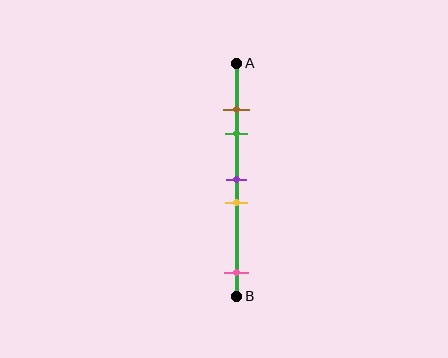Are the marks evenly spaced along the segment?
No, the marks are not evenly spaced.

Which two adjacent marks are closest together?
The brown and green marks are the closest adjacent pair.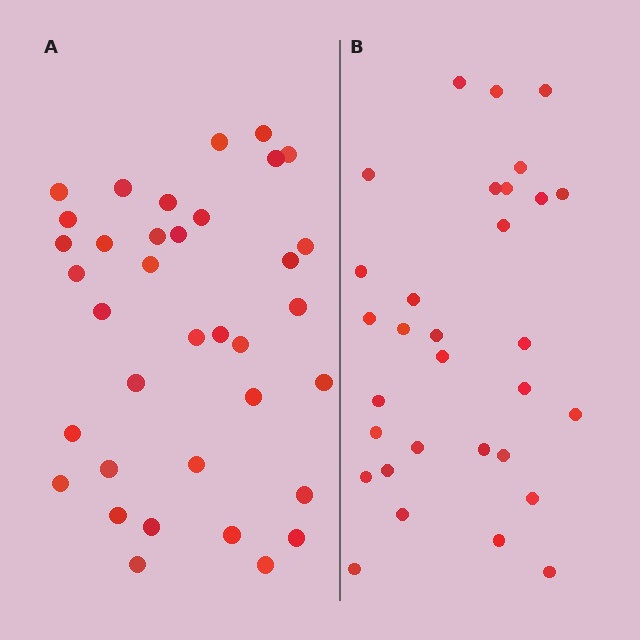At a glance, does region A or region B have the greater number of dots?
Region A (the left region) has more dots.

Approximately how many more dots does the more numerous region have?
Region A has about 5 more dots than region B.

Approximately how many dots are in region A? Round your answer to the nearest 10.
About 40 dots. (The exact count is 36, which rounds to 40.)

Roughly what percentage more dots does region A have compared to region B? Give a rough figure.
About 15% more.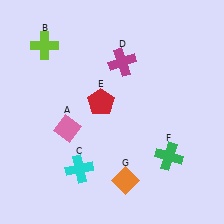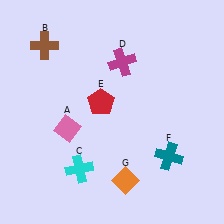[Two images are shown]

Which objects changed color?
B changed from lime to brown. F changed from green to teal.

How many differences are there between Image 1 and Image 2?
There are 2 differences between the two images.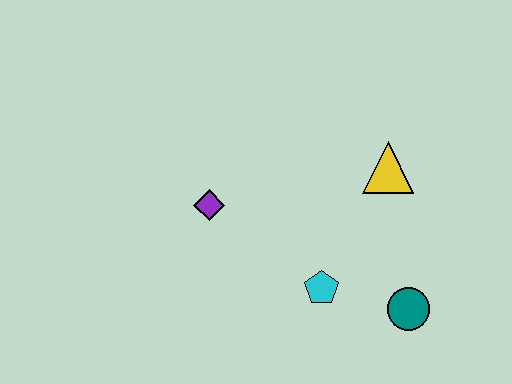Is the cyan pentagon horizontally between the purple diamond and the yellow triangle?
Yes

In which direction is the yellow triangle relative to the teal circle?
The yellow triangle is above the teal circle.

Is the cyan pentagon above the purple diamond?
No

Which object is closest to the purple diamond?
The cyan pentagon is closest to the purple diamond.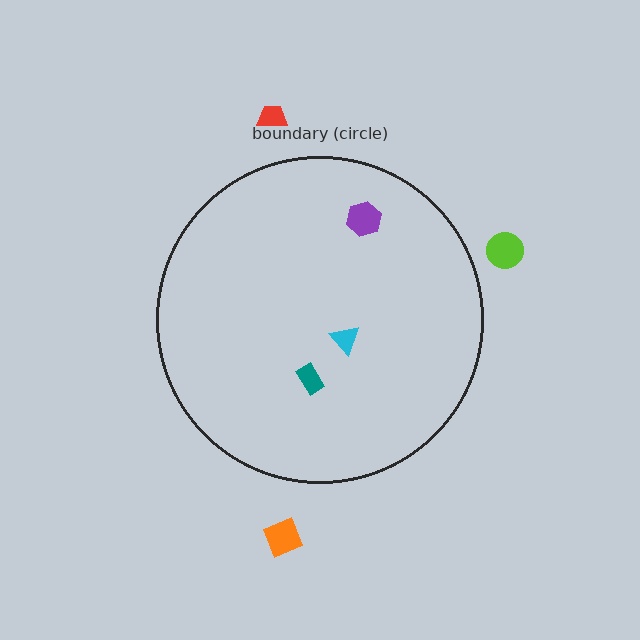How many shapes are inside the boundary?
3 inside, 3 outside.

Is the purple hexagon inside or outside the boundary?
Inside.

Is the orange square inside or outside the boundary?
Outside.